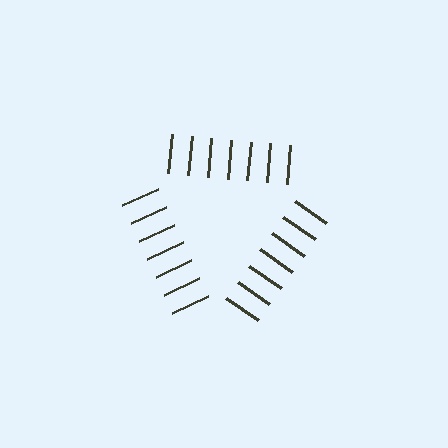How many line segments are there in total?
21 — 7 along each of the 3 edges.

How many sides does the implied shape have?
3 sides — the line-ends trace a triangle.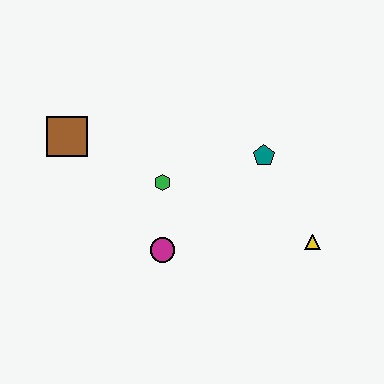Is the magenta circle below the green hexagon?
Yes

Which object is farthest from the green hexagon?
The yellow triangle is farthest from the green hexagon.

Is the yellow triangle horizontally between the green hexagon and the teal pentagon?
No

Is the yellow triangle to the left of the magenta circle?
No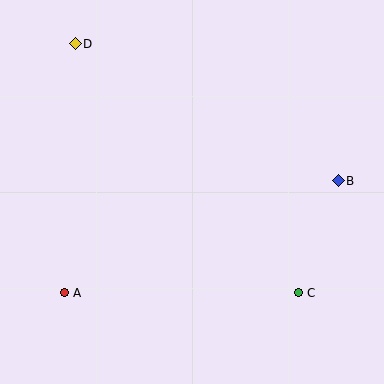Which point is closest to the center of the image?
Point B at (338, 181) is closest to the center.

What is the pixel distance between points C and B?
The distance between C and B is 119 pixels.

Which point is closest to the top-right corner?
Point B is closest to the top-right corner.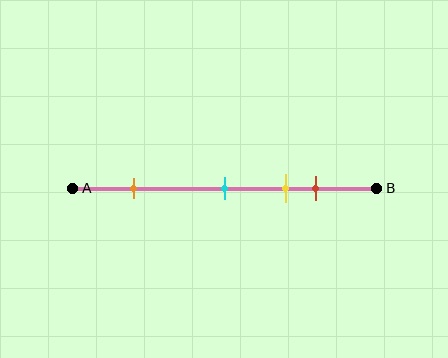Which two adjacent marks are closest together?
The yellow and red marks are the closest adjacent pair.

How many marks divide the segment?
There are 4 marks dividing the segment.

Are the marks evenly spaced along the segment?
No, the marks are not evenly spaced.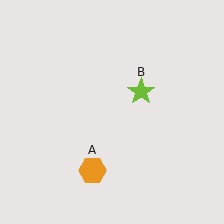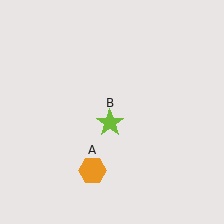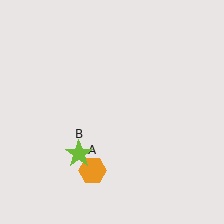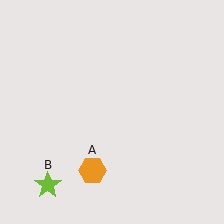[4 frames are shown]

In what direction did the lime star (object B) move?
The lime star (object B) moved down and to the left.